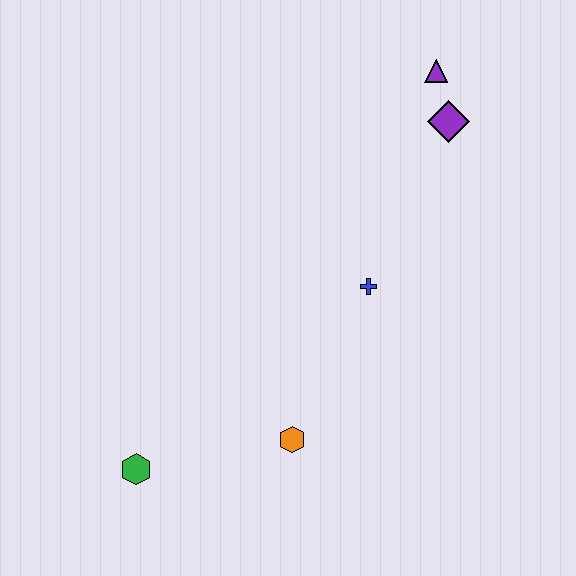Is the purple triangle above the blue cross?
Yes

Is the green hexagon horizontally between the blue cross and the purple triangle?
No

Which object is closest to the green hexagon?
The orange hexagon is closest to the green hexagon.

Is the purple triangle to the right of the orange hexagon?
Yes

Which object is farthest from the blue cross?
The green hexagon is farthest from the blue cross.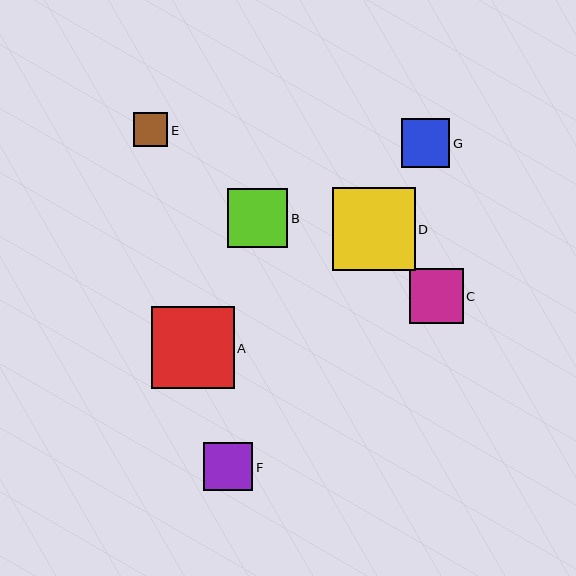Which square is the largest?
Square D is the largest with a size of approximately 83 pixels.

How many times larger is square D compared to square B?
Square D is approximately 1.4 times the size of square B.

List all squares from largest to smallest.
From largest to smallest: D, A, B, C, G, F, E.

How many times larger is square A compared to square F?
Square A is approximately 1.7 times the size of square F.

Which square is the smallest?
Square E is the smallest with a size of approximately 34 pixels.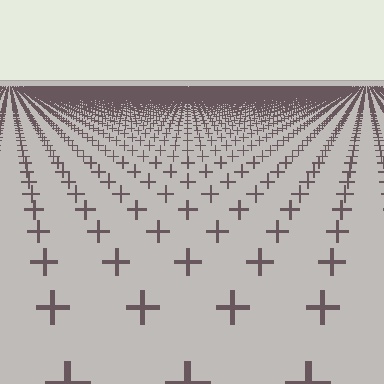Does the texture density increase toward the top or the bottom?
Density increases toward the top.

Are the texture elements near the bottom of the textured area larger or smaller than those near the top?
Larger. Near the bottom, elements are closer to the viewer and appear at a bigger on-screen size.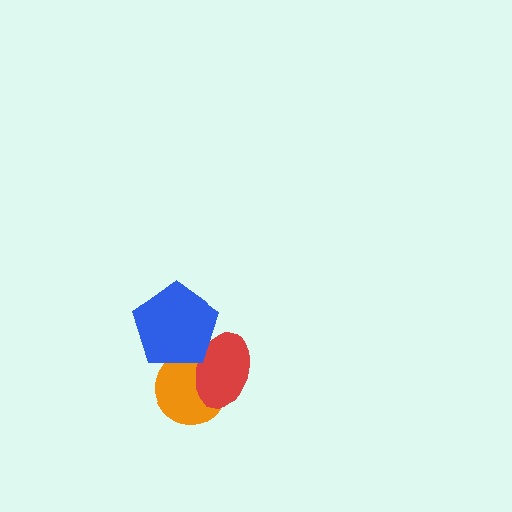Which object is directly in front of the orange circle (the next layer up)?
The red ellipse is directly in front of the orange circle.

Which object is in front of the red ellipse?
The blue pentagon is in front of the red ellipse.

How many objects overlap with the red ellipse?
2 objects overlap with the red ellipse.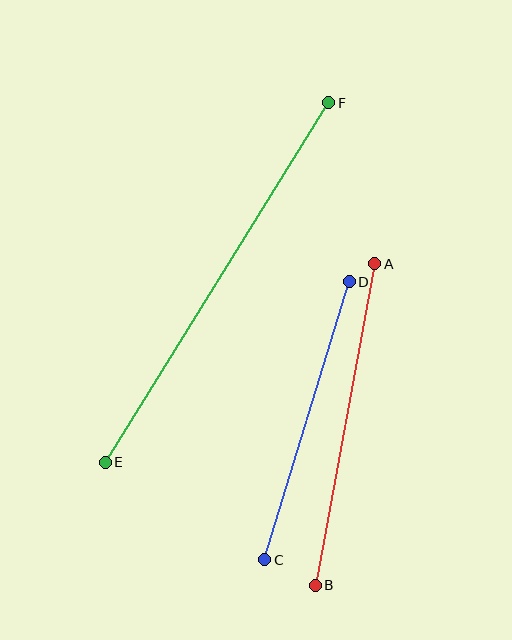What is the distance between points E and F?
The distance is approximately 424 pixels.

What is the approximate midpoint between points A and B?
The midpoint is at approximately (345, 424) pixels.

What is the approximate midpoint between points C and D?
The midpoint is at approximately (307, 421) pixels.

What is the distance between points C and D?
The distance is approximately 291 pixels.